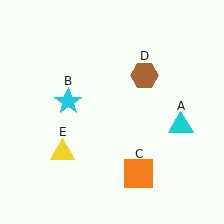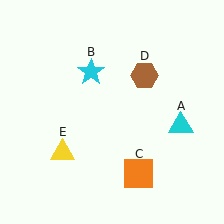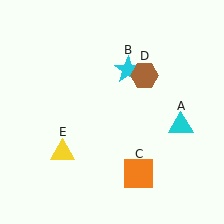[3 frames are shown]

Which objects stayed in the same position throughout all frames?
Cyan triangle (object A) and orange square (object C) and brown hexagon (object D) and yellow triangle (object E) remained stationary.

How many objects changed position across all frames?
1 object changed position: cyan star (object B).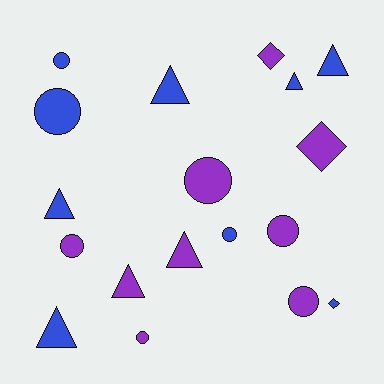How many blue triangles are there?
There are 5 blue triangles.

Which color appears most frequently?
Purple, with 9 objects.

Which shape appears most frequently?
Circle, with 8 objects.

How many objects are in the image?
There are 18 objects.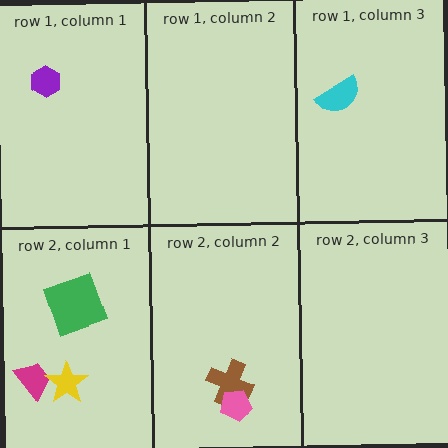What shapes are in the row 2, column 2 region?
The brown cross, the pink pentagon.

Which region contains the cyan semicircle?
The row 1, column 3 region.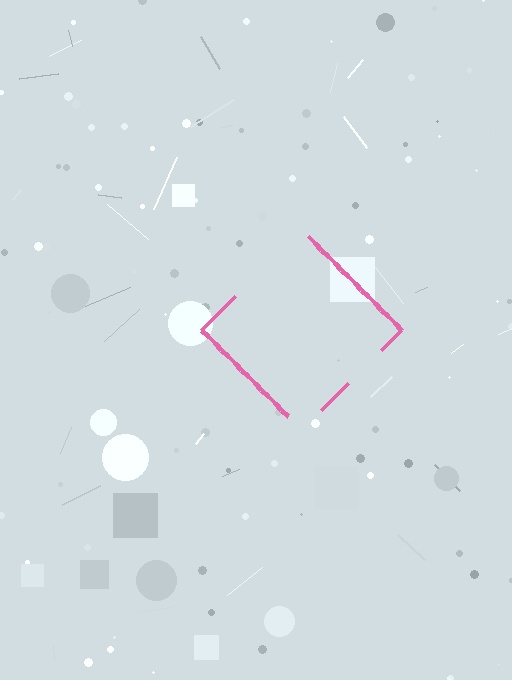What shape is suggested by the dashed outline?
The dashed outline suggests a diamond.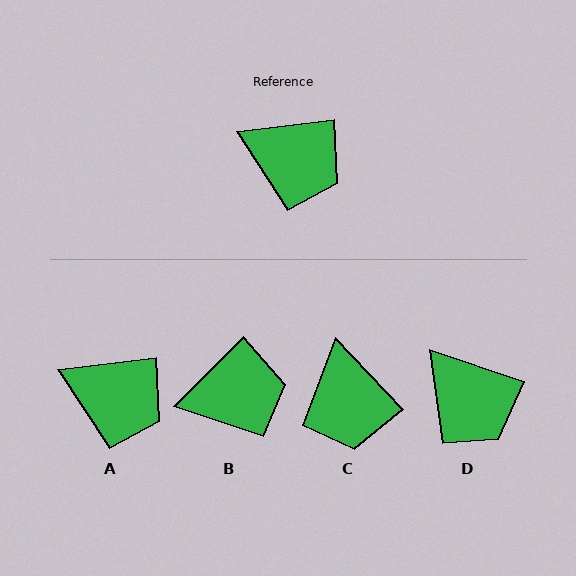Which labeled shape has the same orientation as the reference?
A.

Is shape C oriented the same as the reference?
No, it is off by about 53 degrees.